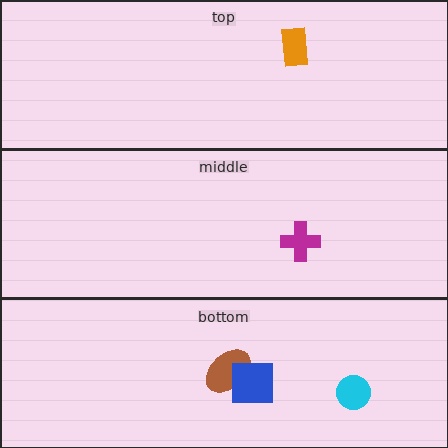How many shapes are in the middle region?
1.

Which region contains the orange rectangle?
The top region.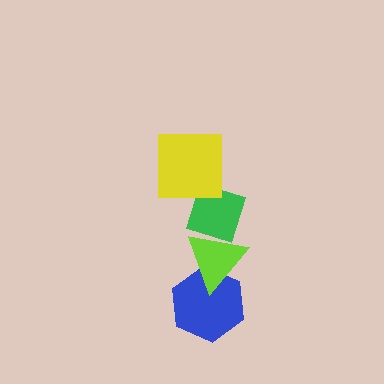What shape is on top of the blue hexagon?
The lime triangle is on top of the blue hexagon.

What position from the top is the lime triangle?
The lime triangle is 3rd from the top.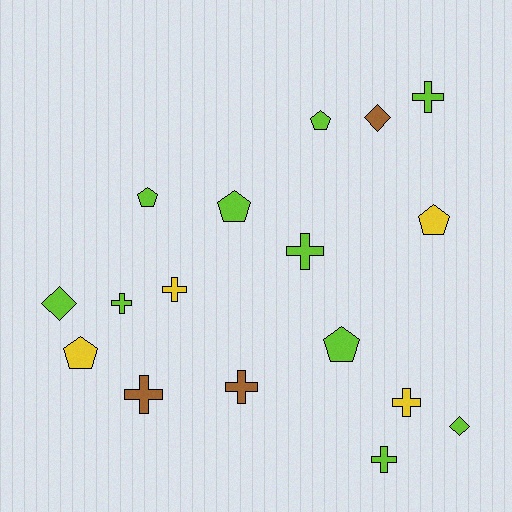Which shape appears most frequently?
Cross, with 8 objects.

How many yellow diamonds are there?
There are no yellow diamonds.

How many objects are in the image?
There are 17 objects.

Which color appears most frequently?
Lime, with 10 objects.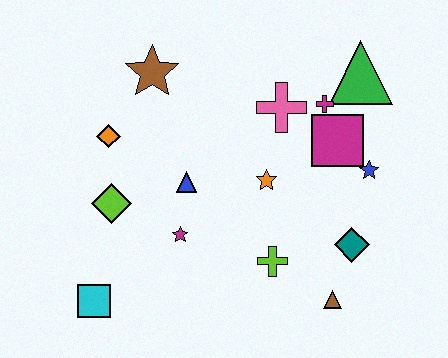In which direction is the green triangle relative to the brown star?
The green triangle is to the right of the brown star.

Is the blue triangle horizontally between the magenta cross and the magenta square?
No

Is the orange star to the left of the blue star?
Yes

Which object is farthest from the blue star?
The cyan square is farthest from the blue star.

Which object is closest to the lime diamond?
The orange diamond is closest to the lime diamond.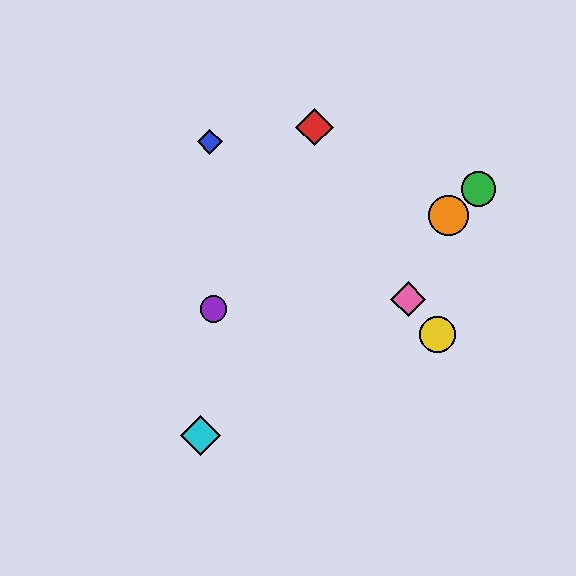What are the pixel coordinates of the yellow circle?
The yellow circle is at (437, 334).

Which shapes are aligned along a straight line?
The green circle, the orange circle, the cyan diamond are aligned along a straight line.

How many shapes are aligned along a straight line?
3 shapes (the green circle, the orange circle, the cyan diamond) are aligned along a straight line.